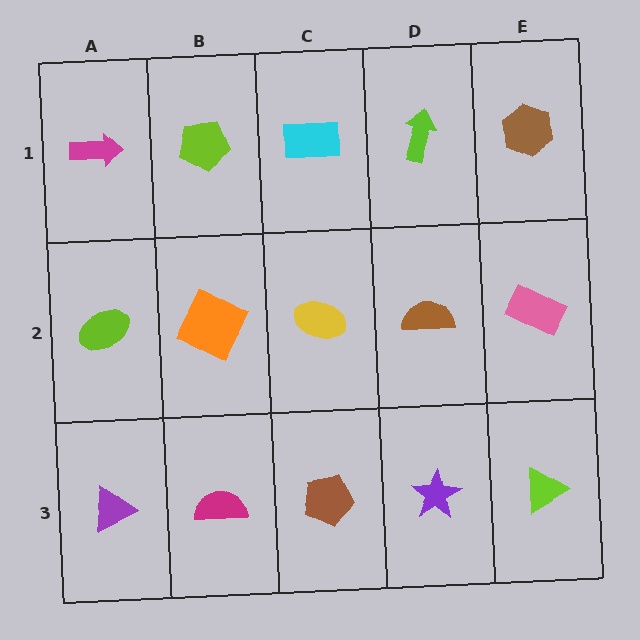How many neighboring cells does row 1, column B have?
3.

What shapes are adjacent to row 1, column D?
A brown semicircle (row 2, column D), a cyan rectangle (row 1, column C), a brown hexagon (row 1, column E).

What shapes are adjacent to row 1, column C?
A yellow ellipse (row 2, column C), a lime pentagon (row 1, column B), a lime arrow (row 1, column D).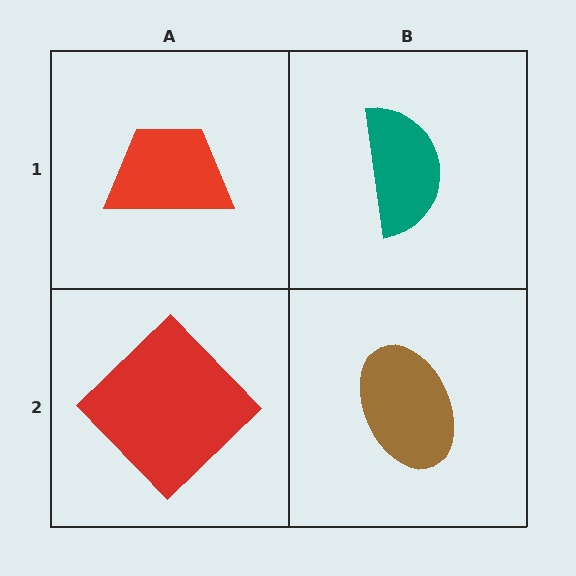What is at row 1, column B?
A teal semicircle.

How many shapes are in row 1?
2 shapes.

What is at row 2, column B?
A brown ellipse.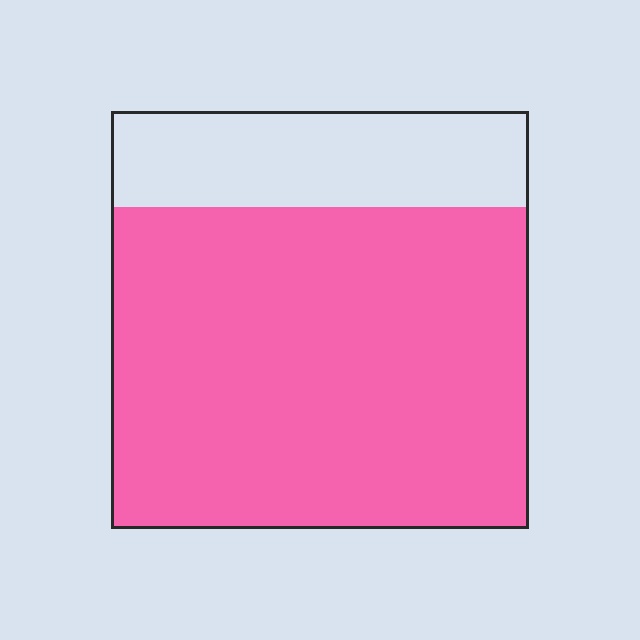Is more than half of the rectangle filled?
Yes.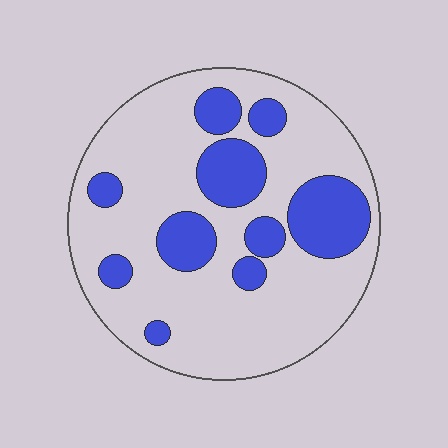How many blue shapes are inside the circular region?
10.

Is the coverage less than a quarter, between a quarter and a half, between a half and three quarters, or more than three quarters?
Between a quarter and a half.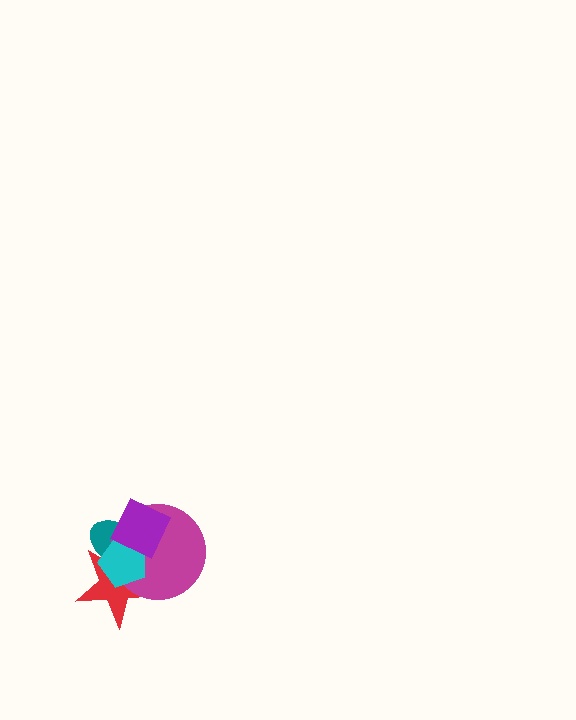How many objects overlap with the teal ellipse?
4 objects overlap with the teal ellipse.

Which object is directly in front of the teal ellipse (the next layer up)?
The red star is directly in front of the teal ellipse.